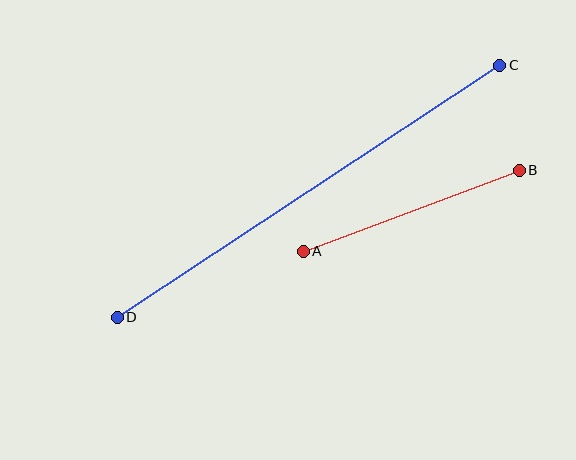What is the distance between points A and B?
The distance is approximately 231 pixels.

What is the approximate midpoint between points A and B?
The midpoint is at approximately (411, 211) pixels.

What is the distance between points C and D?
The distance is approximately 458 pixels.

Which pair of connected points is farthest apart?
Points C and D are farthest apart.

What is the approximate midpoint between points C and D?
The midpoint is at approximately (308, 191) pixels.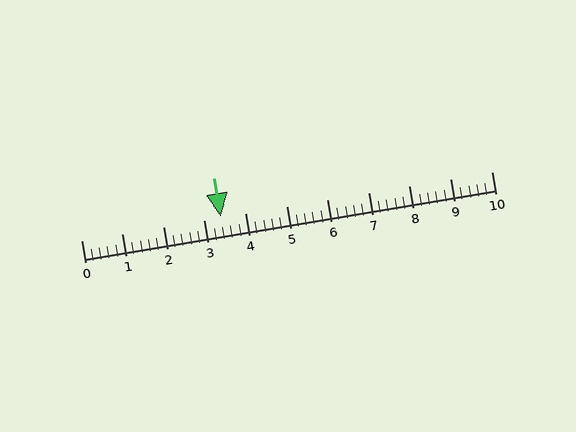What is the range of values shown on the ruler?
The ruler shows values from 0 to 10.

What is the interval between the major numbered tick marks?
The major tick marks are spaced 1 units apart.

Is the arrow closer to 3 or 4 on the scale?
The arrow is closer to 3.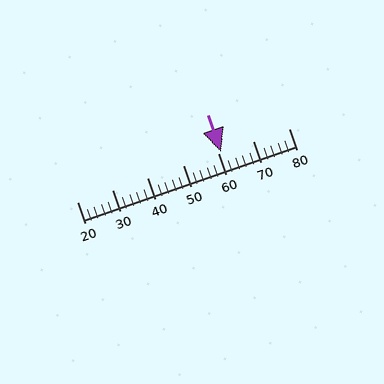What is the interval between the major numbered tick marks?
The major tick marks are spaced 10 units apart.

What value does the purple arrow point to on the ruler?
The purple arrow points to approximately 61.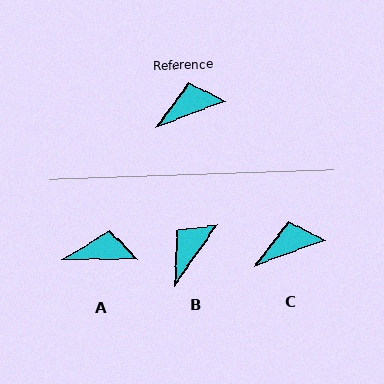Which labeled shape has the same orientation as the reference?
C.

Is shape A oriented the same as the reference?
No, it is off by about 20 degrees.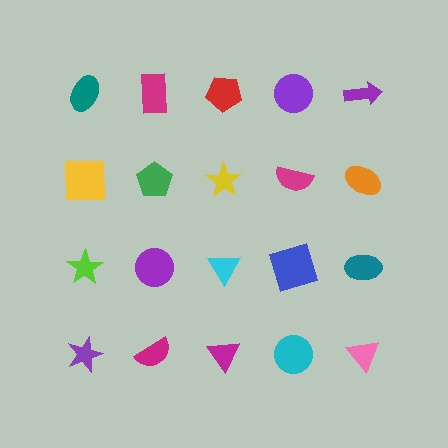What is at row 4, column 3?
A magenta triangle.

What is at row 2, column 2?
A green pentagon.